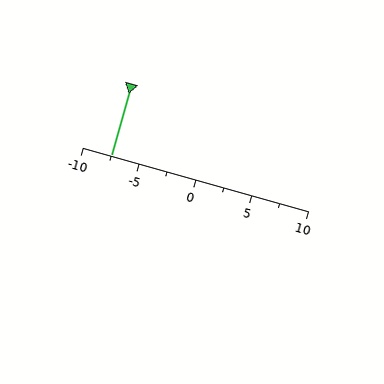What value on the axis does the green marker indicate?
The marker indicates approximately -7.5.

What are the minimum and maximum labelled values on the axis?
The axis runs from -10 to 10.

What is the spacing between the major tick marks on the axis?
The major ticks are spaced 5 apart.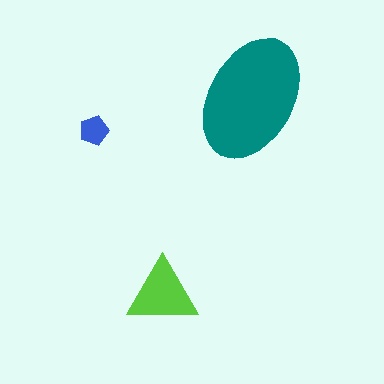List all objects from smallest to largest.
The blue pentagon, the lime triangle, the teal ellipse.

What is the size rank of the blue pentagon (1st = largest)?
3rd.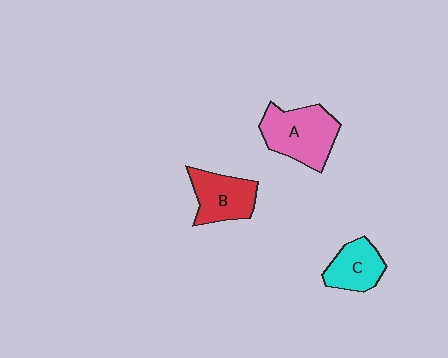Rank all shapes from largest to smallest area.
From largest to smallest: A (pink), B (red), C (cyan).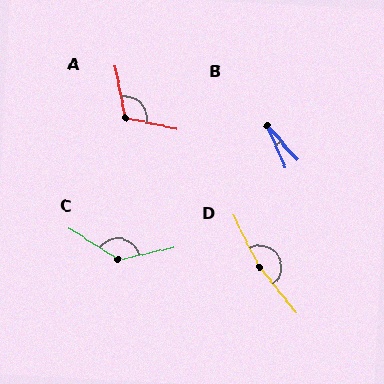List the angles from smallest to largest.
B (17°), A (113°), C (134°), D (169°).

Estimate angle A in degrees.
Approximately 113 degrees.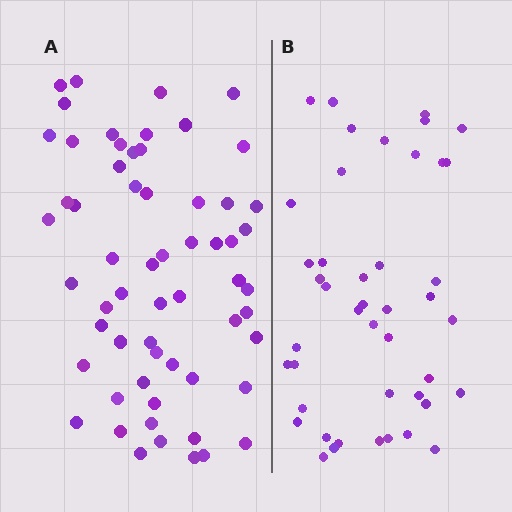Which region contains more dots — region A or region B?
Region A (the left region) has more dots.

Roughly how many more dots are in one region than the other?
Region A has approximately 15 more dots than region B.